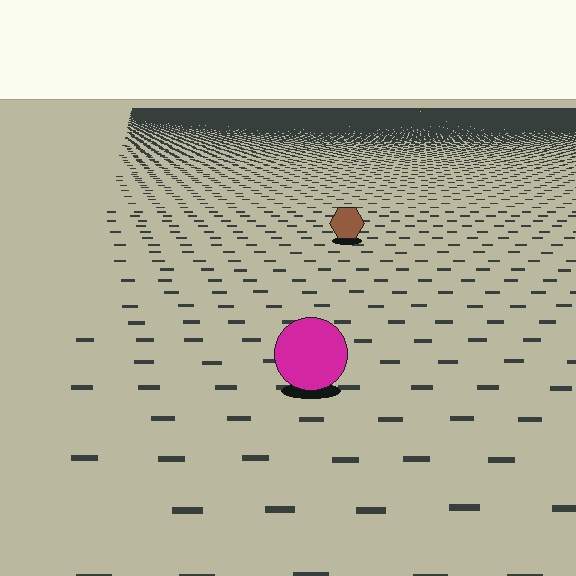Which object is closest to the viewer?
The magenta circle is closest. The texture marks near it are larger and more spread out.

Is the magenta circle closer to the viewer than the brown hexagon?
Yes. The magenta circle is closer — you can tell from the texture gradient: the ground texture is coarser near it.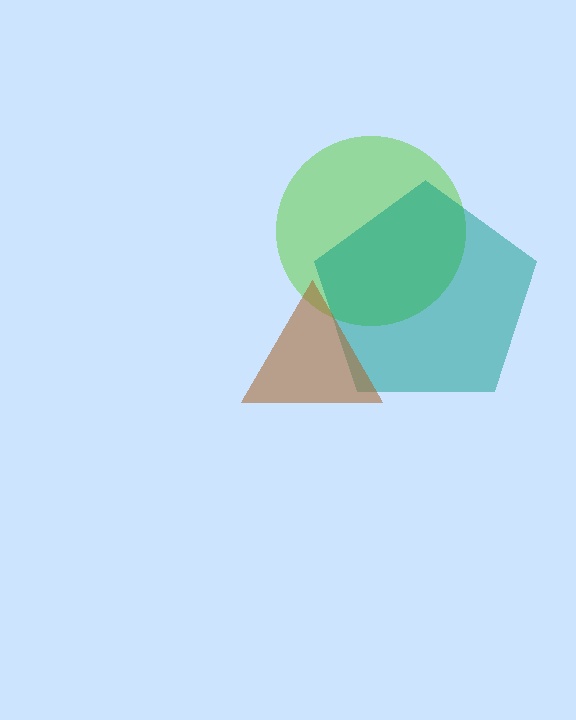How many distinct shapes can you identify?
There are 3 distinct shapes: a lime circle, a teal pentagon, a brown triangle.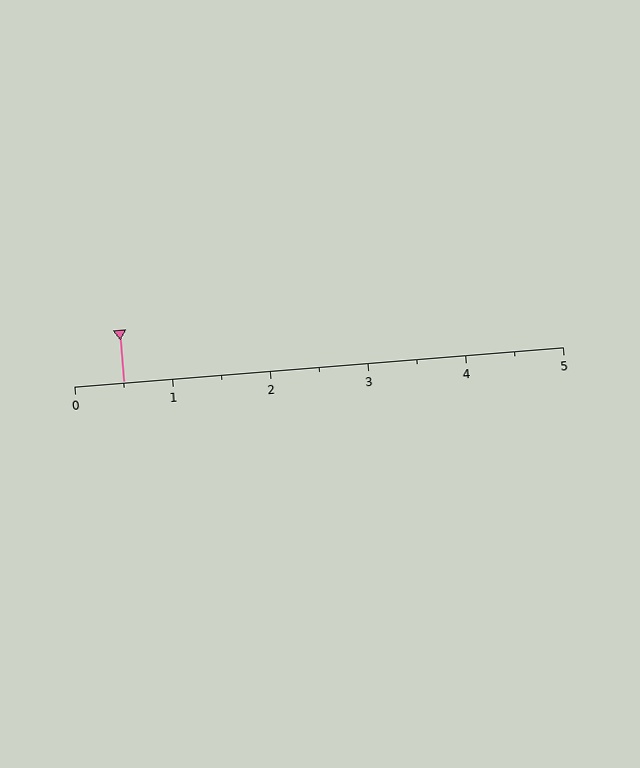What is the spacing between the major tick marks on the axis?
The major ticks are spaced 1 apart.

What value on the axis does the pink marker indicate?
The marker indicates approximately 0.5.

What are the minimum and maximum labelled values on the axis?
The axis runs from 0 to 5.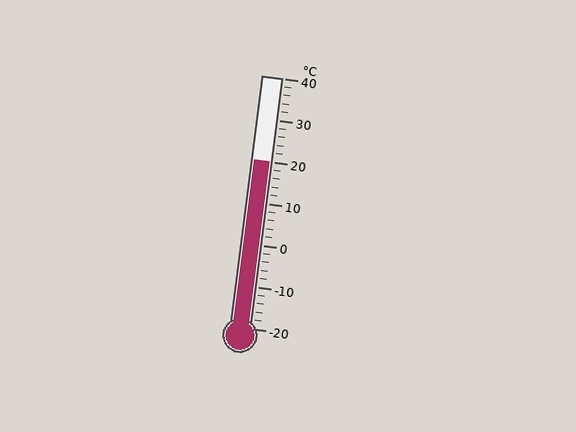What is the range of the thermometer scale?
The thermometer scale ranges from -20°C to 40°C.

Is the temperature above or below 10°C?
The temperature is above 10°C.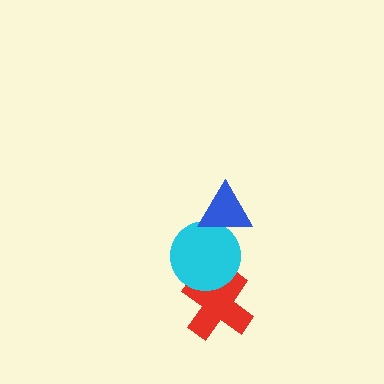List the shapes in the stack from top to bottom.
From top to bottom: the blue triangle, the cyan circle, the red cross.